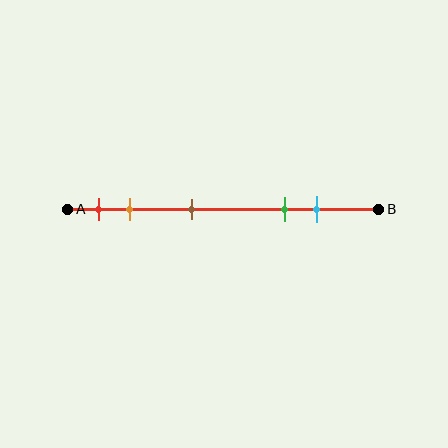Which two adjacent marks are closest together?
The red and orange marks are the closest adjacent pair.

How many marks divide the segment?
There are 5 marks dividing the segment.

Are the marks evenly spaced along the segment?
No, the marks are not evenly spaced.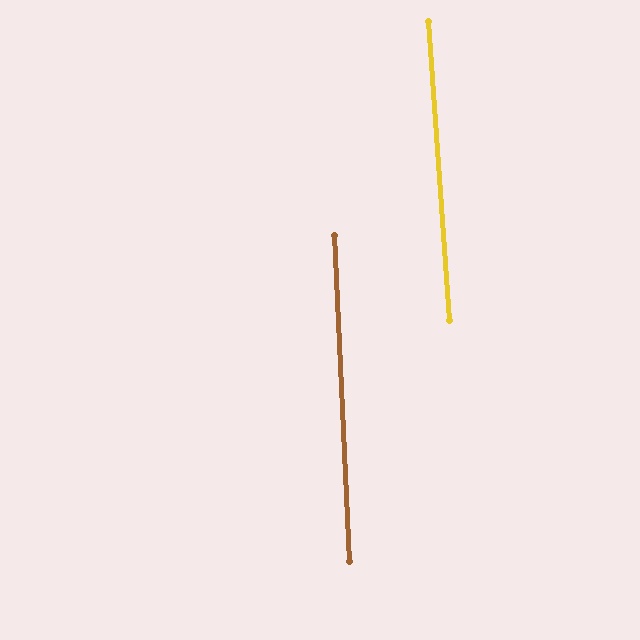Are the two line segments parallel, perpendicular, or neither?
Parallel — their directions differ by only 1.3°.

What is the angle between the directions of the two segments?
Approximately 1 degree.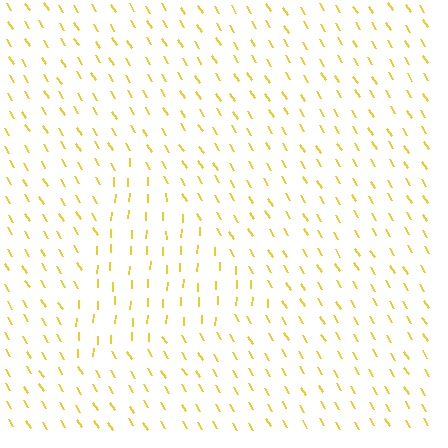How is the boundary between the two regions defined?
The boundary is defined purely by a change in line orientation (approximately 34 degrees difference). All lines are the same color and thickness.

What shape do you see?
I see a triangle.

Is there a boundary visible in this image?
Yes, there is a texture boundary formed by a change in line orientation.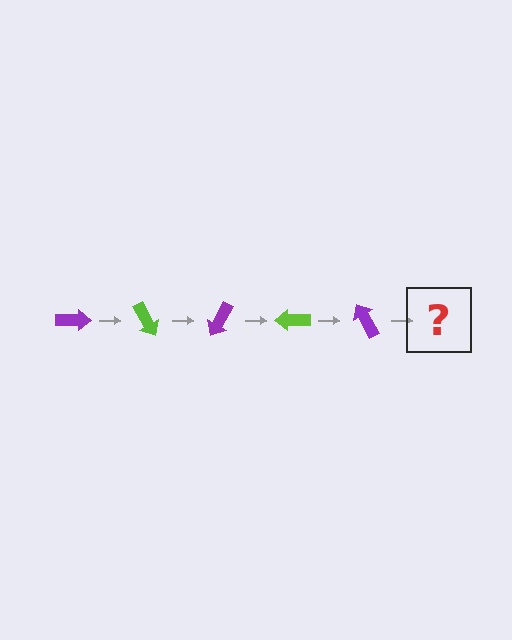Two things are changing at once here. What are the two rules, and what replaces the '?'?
The two rules are that it rotates 60 degrees each step and the color cycles through purple and lime. The '?' should be a lime arrow, rotated 300 degrees from the start.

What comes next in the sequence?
The next element should be a lime arrow, rotated 300 degrees from the start.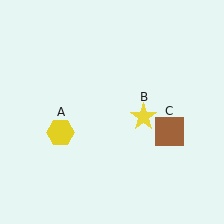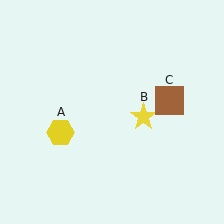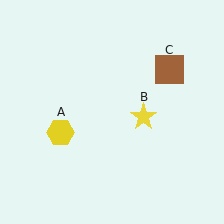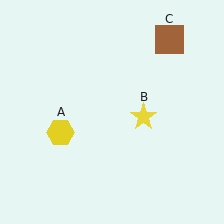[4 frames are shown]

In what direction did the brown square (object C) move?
The brown square (object C) moved up.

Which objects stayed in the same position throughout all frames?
Yellow hexagon (object A) and yellow star (object B) remained stationary.